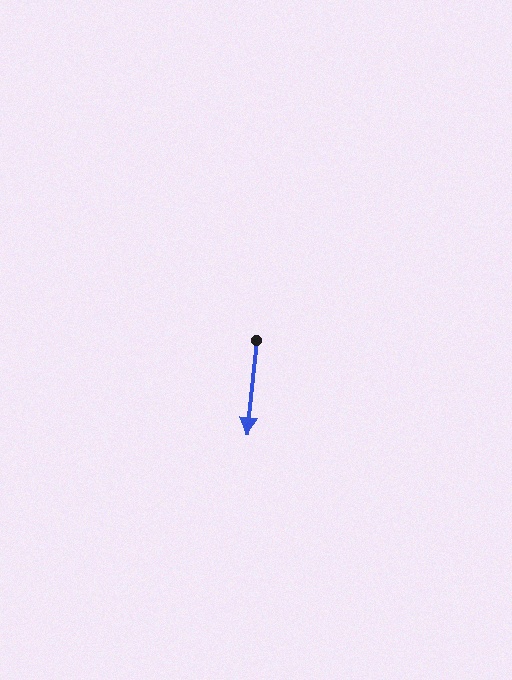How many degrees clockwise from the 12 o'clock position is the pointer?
Approximately 185 degrees.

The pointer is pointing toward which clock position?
Roughly 6 o'clock.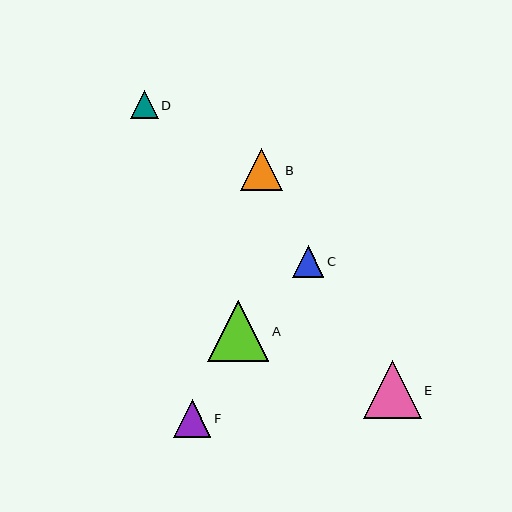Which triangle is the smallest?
Triangle D is the smallest with a size of approximately 27 pixels.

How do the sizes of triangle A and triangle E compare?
Triangle A and triangle E are approximately the same size.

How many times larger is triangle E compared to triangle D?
Triangle E is approximately 2.1 times the size of triangle D.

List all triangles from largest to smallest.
From largest to smallest: A, E, B, F, C, D.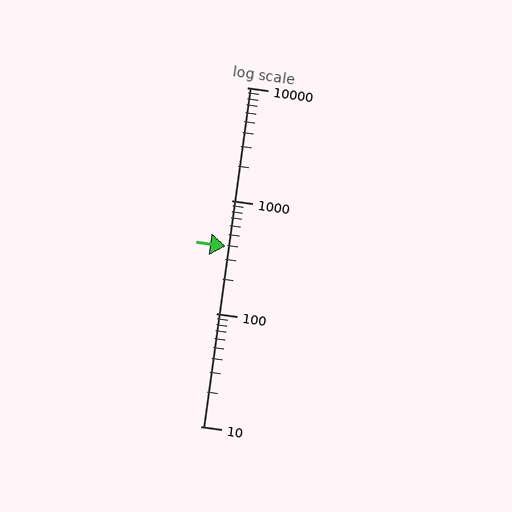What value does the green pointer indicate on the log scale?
The pointer indicates approximately 390.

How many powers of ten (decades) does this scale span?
The scale spans 3 decades, from 10 to 10000.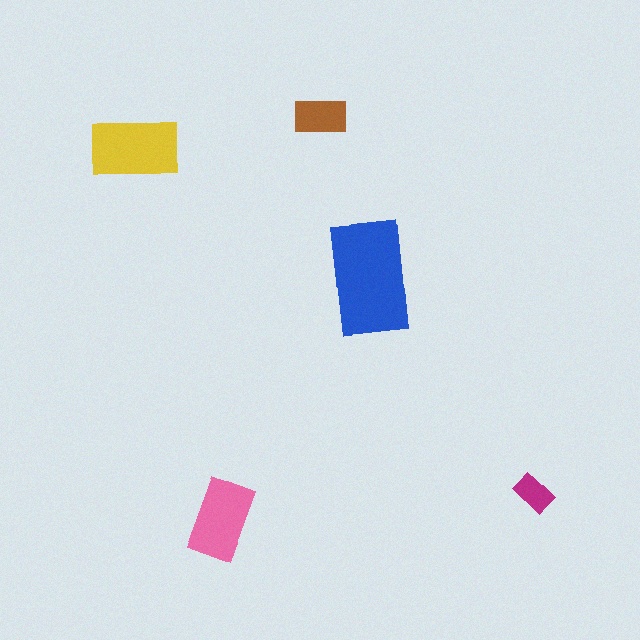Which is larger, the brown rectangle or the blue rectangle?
The blue one.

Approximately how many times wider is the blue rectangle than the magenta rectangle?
About 3 times wider.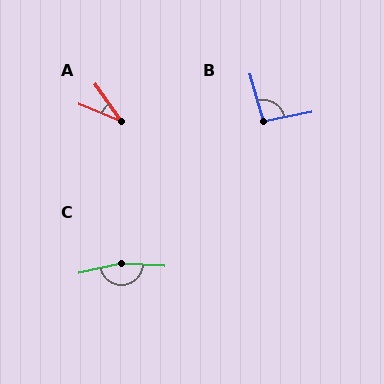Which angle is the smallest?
A, at approximately 32 degrees.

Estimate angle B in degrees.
Approximately 95 degrees.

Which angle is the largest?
C, at approximately 164 degrees.